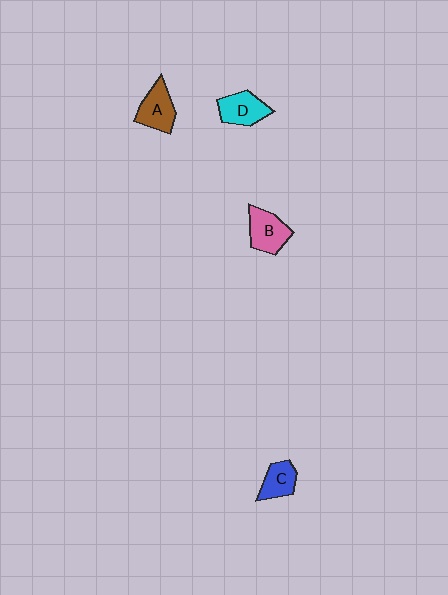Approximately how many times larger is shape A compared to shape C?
Approximately 1.3 times.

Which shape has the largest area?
Shape B (pink).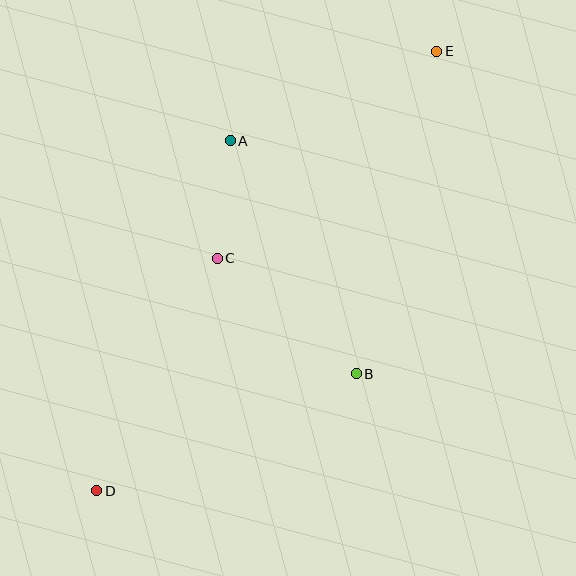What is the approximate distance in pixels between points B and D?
The distance between B and D is approximately 285 pixels.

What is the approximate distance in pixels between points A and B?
The distance between A and B is approximately 265 pixels.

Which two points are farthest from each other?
Points D and E are farthest from each other.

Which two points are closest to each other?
Points A and C are closest to each other.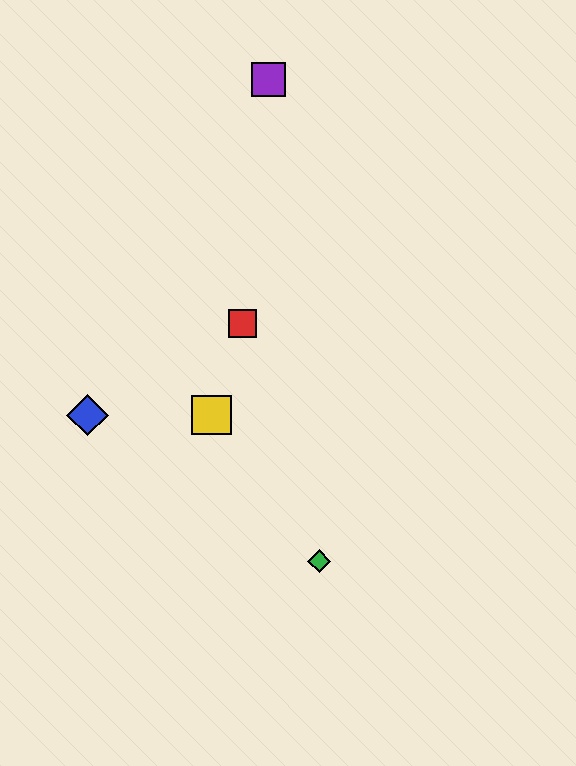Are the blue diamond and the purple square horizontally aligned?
No, the blue diamond is at y≈415 and the purple square is at y≈79.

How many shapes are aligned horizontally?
2 shapes (the blue diamond, the yellow square) are aligned horizontally.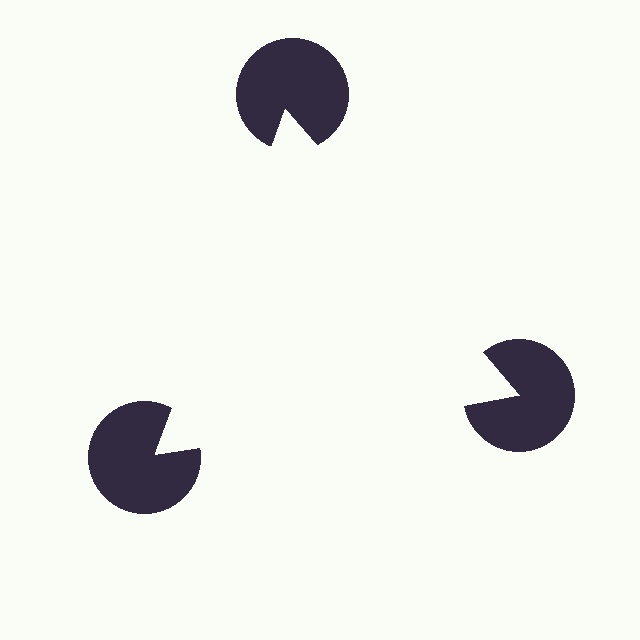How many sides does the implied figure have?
3 sides.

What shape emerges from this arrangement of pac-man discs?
An illusory triangle — its edges are inferred from the aligned wedge cuts in the pac-man discs, not physically drawn.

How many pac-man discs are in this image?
There are 3 — one at each vertex of the illusory triangle.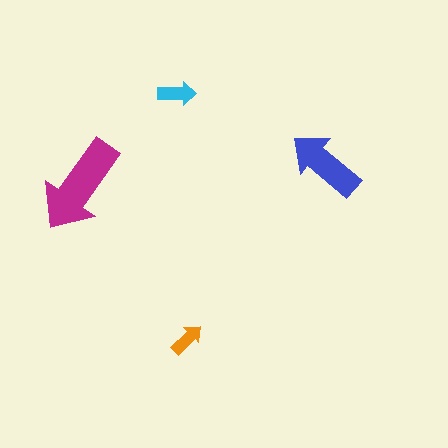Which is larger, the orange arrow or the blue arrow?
The blue one.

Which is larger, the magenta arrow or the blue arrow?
The magenta one.